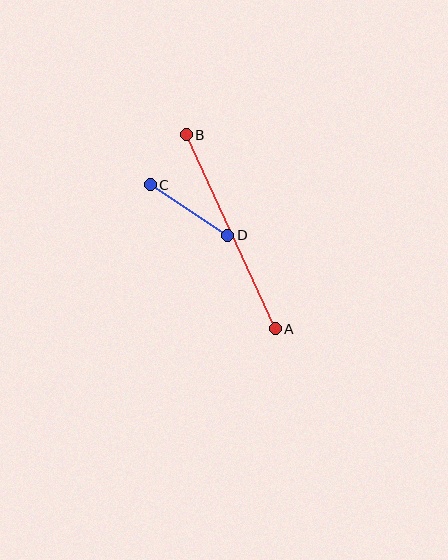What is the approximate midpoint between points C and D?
The midpoint is at approximately (189, 210) pixels.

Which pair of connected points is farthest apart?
Points A and B are farthest apart.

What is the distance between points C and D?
The distance is approximately 92 pixels.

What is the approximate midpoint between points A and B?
The midpoint is at approximately (231, 232) pixels.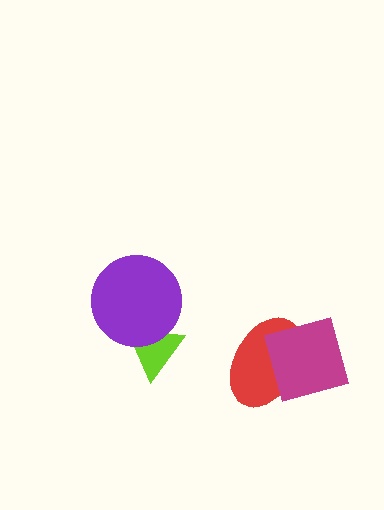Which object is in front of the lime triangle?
The purple circle is in front of the lime triangle.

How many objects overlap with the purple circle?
1 object overlaps with the purple circle.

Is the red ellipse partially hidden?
Yes, it is partially covered by another shape.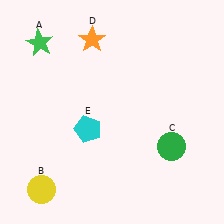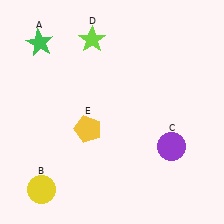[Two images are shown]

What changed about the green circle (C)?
In Image 1, C is green. In Image 2, it changed to purple.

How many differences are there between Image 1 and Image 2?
There are 3 differences between the two images.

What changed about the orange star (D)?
In Image 1, D is orange. In Image 2, it changed to lime.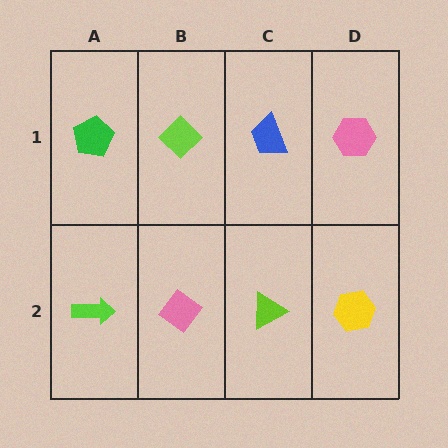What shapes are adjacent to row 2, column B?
A lime diamond (row 1, column B), a lime arrow (row 2, column A), a lime triangle (row 2, column C).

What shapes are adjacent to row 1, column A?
A lime arrow (row 2, column A), a lime diamond (row 1, column B).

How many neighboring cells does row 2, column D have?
2.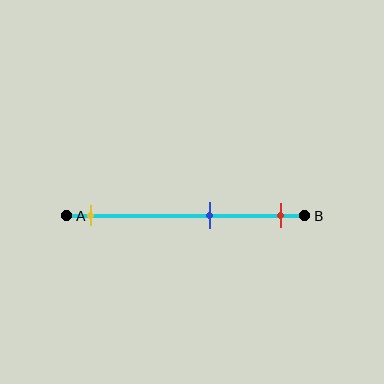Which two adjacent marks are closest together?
The blue and red marks are the closest adjacent pair.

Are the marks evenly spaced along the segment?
No, the marks are not evenly spaced.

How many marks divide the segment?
There are 3 marks dividing the segment.